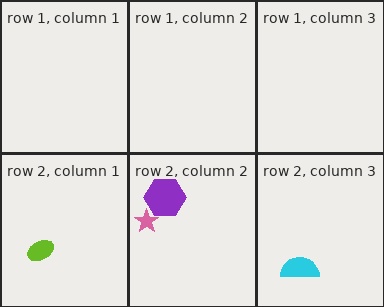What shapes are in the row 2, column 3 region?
The cyan semicircle.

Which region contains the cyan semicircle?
The row 2, column 3 region.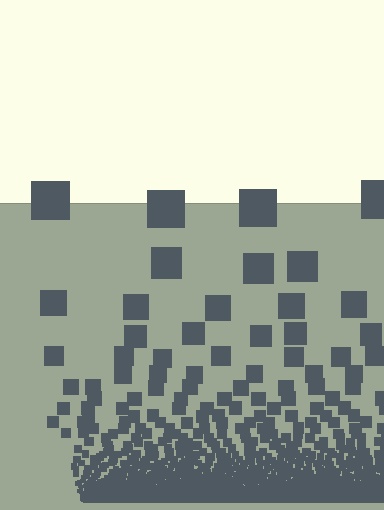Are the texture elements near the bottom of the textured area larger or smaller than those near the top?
Smaller. The gradient is inverted — elements near the bottom are smaller and denser.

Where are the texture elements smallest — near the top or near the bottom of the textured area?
Near the bottom.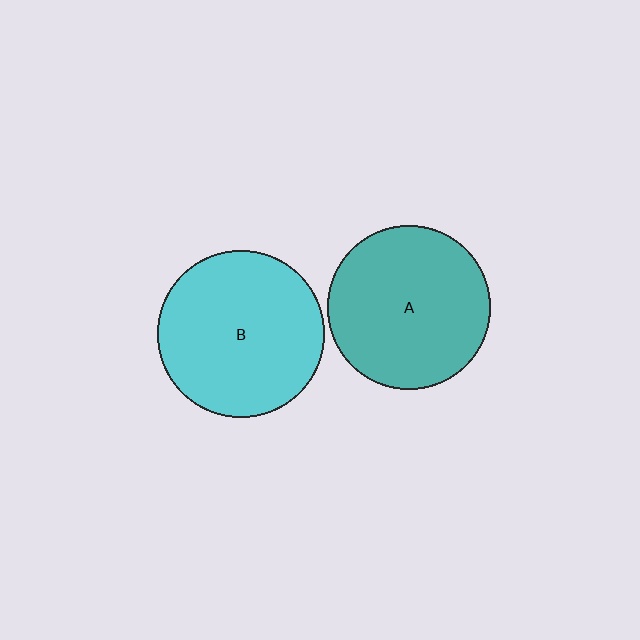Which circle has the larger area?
Circle B (cyan).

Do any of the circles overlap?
No, none of the circles overlap.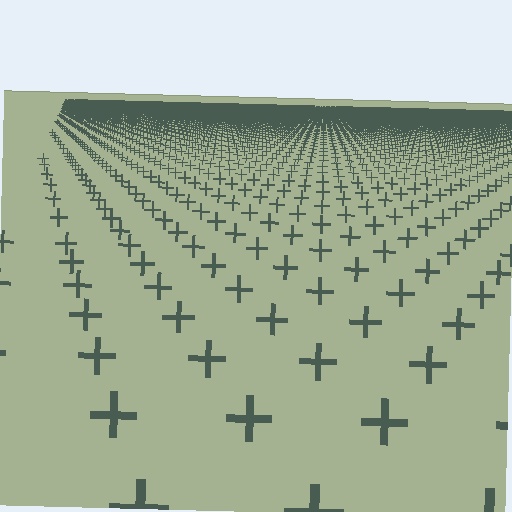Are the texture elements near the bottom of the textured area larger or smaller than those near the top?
Larger. Near the bottom, elements are closer to the viewer and appear at a bigger on-screen size.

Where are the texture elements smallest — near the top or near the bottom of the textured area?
Near the top.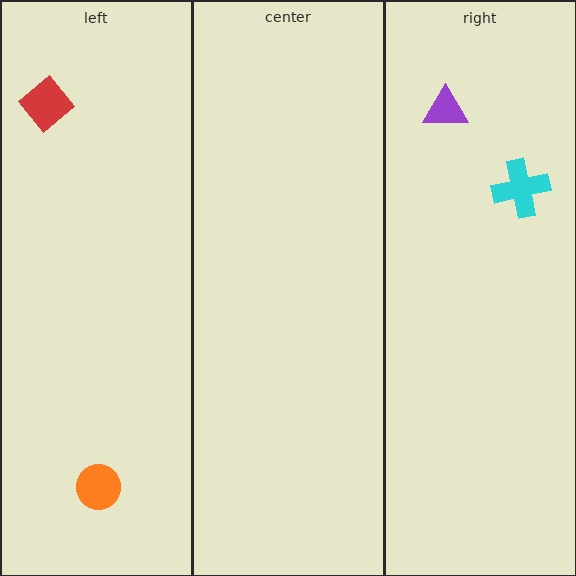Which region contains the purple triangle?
The right region.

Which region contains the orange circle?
The left region.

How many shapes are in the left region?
2.